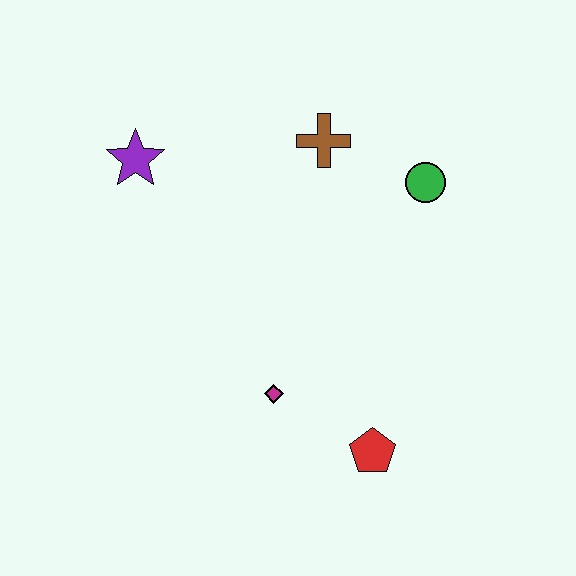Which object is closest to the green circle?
The brown cross is closest to the green circle.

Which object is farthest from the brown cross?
The red pentagon is farthest from the brown cross.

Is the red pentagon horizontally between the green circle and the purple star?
Yes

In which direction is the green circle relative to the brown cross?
The green circle is to the right of the brown cross.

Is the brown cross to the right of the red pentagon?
No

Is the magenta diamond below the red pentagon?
No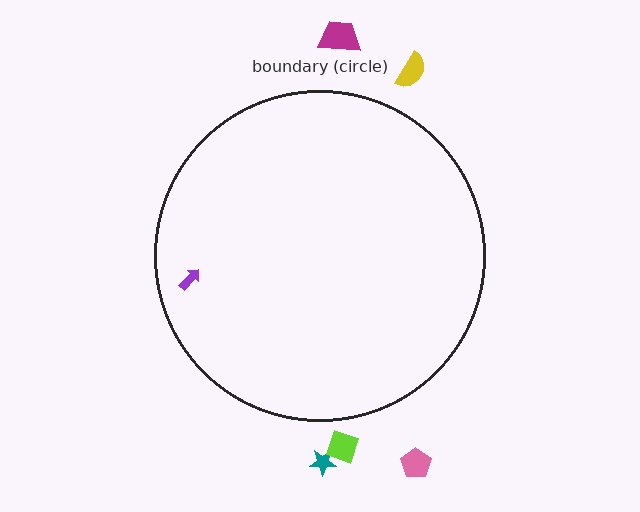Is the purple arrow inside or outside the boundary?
Inside.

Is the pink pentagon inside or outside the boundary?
Outside.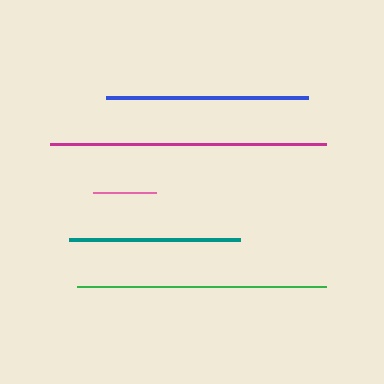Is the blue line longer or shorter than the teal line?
The blue line is longer than the teal line.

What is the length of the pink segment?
The pink segment is approximately 63 pixels long.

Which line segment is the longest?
The magenta line is the longest at approximately 276 pixels.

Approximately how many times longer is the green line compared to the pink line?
The green line is approximately 3.9 times the length of the pink line.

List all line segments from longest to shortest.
From longest to shortest: magenta, green, blue, teal, pink.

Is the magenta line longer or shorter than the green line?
The magenta line is longer than the green line.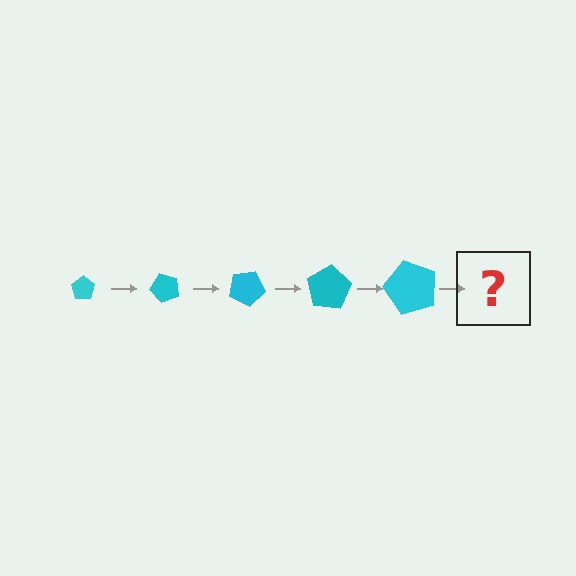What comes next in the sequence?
The next element should be a pentagon, larger than the previous one and rotated 250 degrees from the start.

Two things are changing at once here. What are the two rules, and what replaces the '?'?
The two rules are that the pentagon grows larger each step and it rotates 50 degrees each step. The '?' should be a pentagon, larger than the previous one and rotated 250 degrees from the start.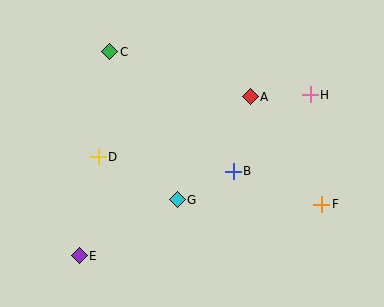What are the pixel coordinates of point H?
Point H is at (310, 95).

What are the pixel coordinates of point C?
Point C is at (110, 52).